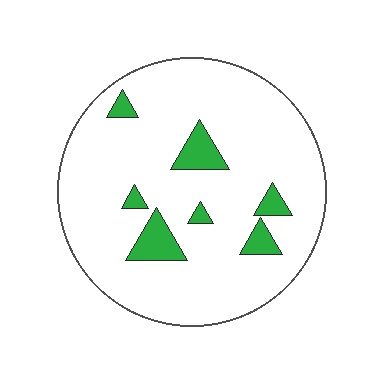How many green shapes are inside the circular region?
7.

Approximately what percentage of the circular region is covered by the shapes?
Approximately 10%.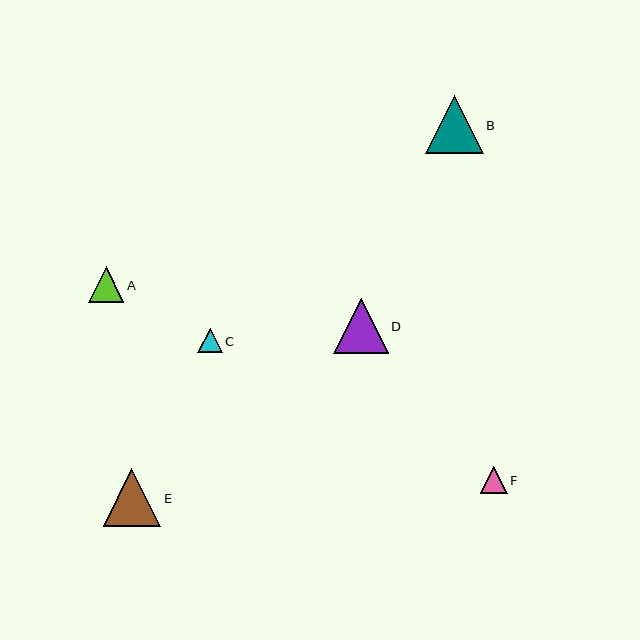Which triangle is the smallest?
Triangle C is the smallest with a size of approximately 25 pixels.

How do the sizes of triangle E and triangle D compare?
Triangle E and triangle D are approximately the same size.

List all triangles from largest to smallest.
From largest to smallest: B, E, D, A, F, C.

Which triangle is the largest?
Triangle B is the largest with a size of approximately 58 pixels.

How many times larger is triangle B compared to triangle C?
Triangle B is approximately 2.3 times the size of triangle C.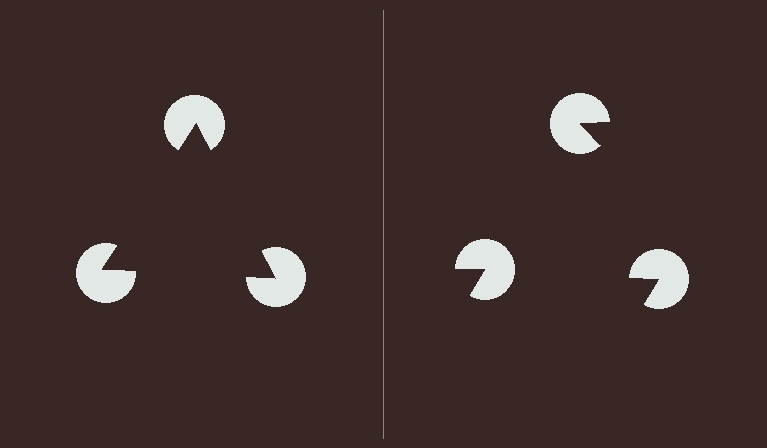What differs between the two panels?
The pac-man discs are positioned identically on both sides; only the wedge orientations differ. On the left they align to a triangle; on the right they are misaligned.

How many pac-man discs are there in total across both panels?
6 — 3 on each side.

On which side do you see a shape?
An illusory triangle appears on the left side. On the right side the wedge cuts are rotated, so no coherent shape forms.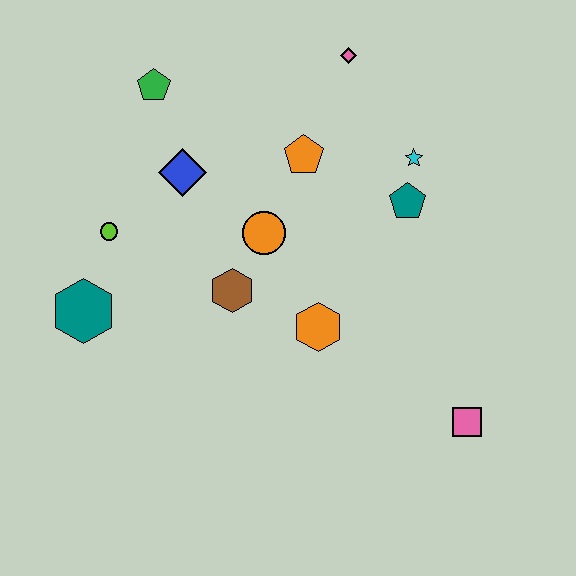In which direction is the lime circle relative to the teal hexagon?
The lime circle is above the teal hexagon.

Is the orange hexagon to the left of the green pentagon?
No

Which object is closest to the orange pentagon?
The orange circle is closest to the orange pentagon.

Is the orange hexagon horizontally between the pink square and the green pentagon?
Yes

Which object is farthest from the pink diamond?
The pink square is farthest from the pink diamond.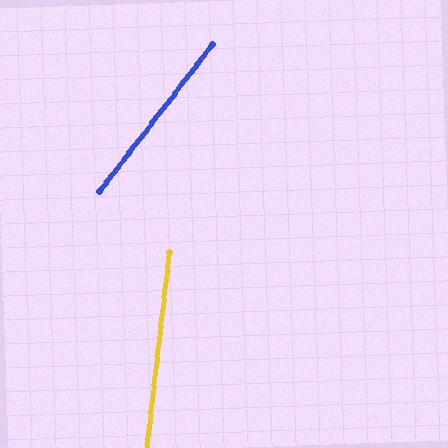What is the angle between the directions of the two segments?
Approximately 31 degrees.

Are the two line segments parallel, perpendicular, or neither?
Neither parallel nor perpendicular — they differ by about 31°.